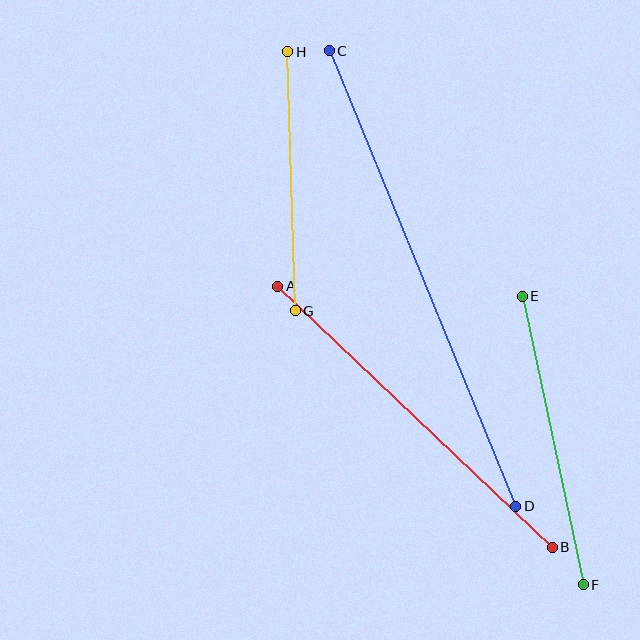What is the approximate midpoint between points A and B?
The midpoint is at approximately (415, 417) pixels.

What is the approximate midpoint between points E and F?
The midpoint is at approximately (553, 441) pixels.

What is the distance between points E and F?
The distance is approximately 295 pixels.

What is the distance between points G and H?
The distance is approximately 259 pixels.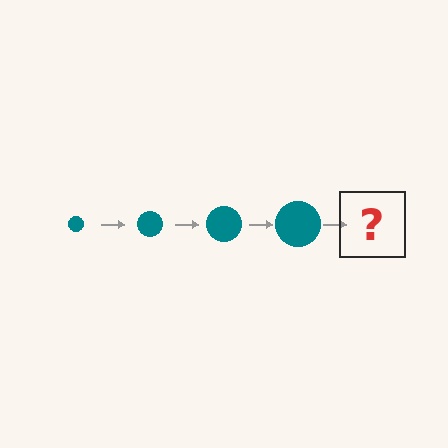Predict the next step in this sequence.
The next step is a teal circle, larger than the previous one.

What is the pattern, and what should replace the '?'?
The pattern is that the circle gets progressively larger each step. The '?' should be a teal circle, larger than the previous one.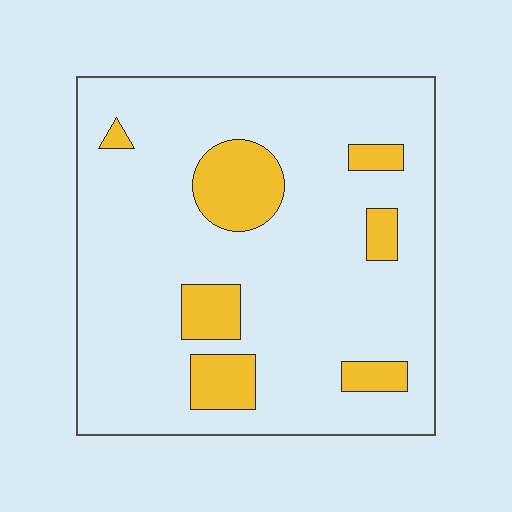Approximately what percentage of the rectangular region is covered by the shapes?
Approximately 15%.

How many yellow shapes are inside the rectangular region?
7.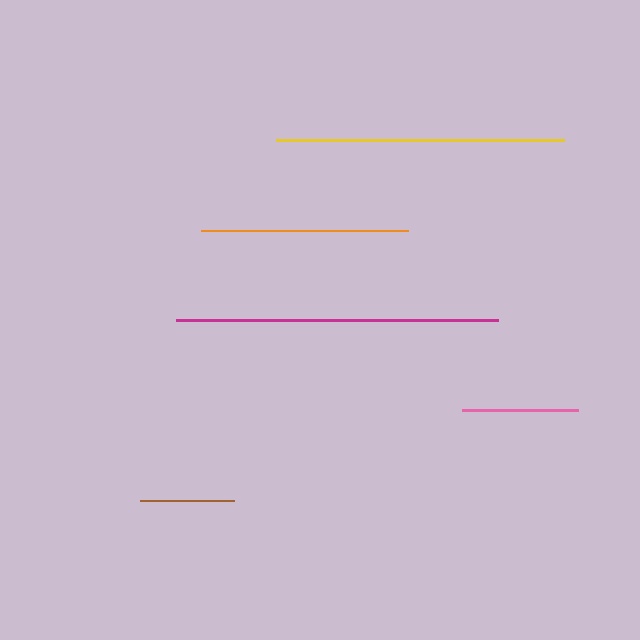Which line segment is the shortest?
The brown line is the shortest at approximately 94 pixels.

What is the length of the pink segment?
The pink segment is approximately 116 pixels long.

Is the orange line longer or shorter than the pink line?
The orange line is longer than the pink line.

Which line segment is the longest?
The magenta line is the longest at approximately 322 pixels.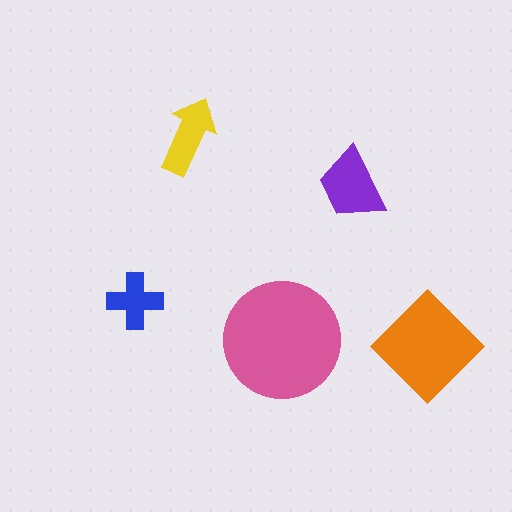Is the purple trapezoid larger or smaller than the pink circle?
Smaller.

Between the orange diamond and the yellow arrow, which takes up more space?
The orange diamond.